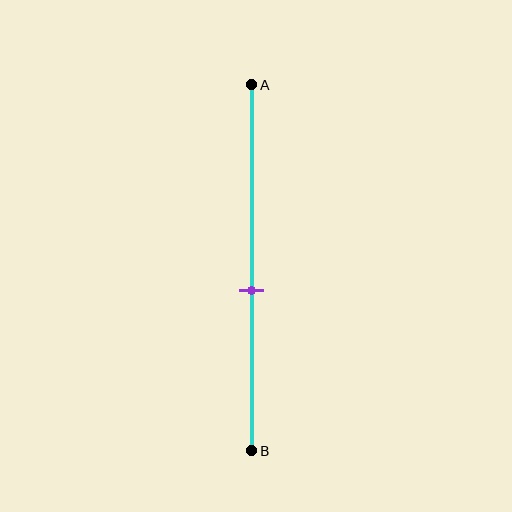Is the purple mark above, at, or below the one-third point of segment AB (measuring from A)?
The purple mark is below the one-third point of segment AB.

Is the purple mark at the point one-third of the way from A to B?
No, the mark is at about 55% from A, not at the 33% one-third point.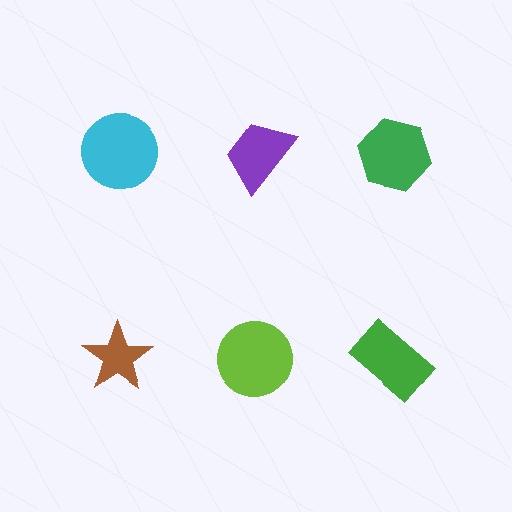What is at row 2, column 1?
A brown star.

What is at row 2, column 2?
A lime circle.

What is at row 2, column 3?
A green rectangle.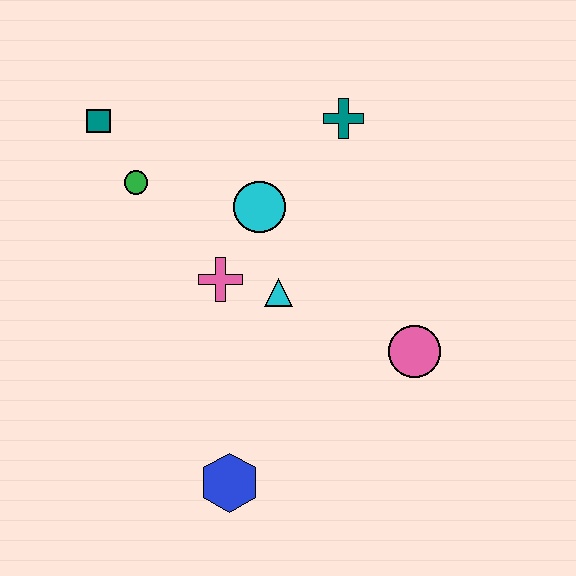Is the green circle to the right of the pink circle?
No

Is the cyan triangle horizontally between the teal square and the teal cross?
Yes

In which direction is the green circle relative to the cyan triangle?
The green circle is to the left of the cyan triangle.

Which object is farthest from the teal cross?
The blue hexagon is farthest from the teal cross.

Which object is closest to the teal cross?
The cyan circle is closest to the teal cross.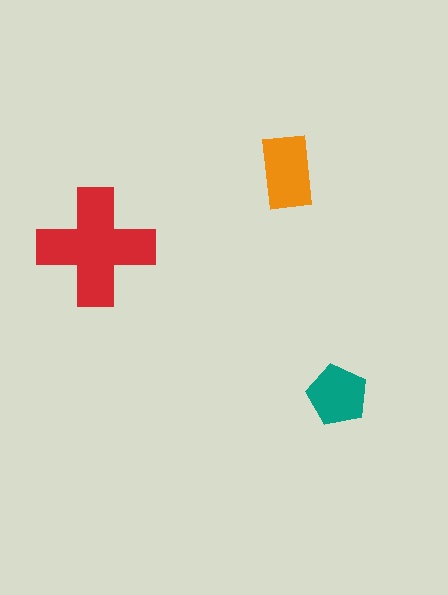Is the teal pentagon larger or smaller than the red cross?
Smaller.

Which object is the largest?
The red cross.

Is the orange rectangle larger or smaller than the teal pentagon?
Larger.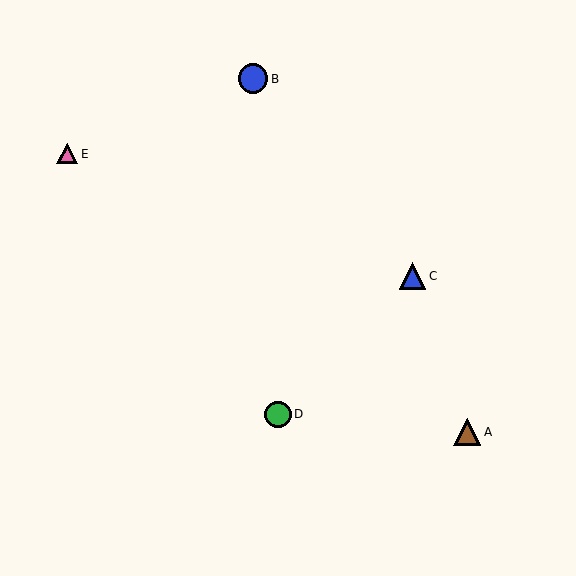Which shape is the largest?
The blue circle (labeled B) is the largest.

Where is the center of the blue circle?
The center of the blue circle is at (253, 79).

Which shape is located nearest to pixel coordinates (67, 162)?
The pink triangle (labeled E) at (67, 154) is nearest to that location.